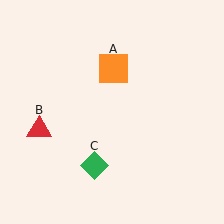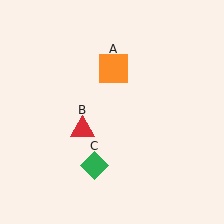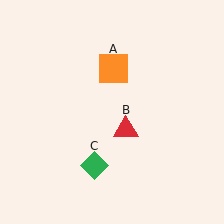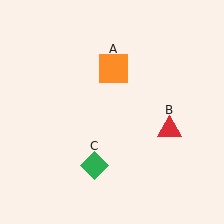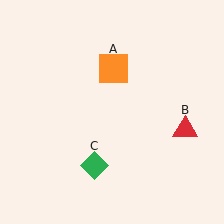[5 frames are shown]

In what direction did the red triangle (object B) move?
The red triangle (object B) moved right.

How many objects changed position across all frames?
1 object changed position: red triangle (object B).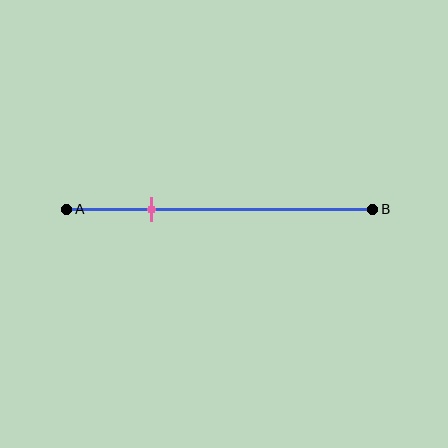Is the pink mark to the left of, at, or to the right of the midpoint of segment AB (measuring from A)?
The pink mark is to the left of the midpoint of segment AB.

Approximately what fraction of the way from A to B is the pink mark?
The pink mark is approximately 30% of the way from A to B.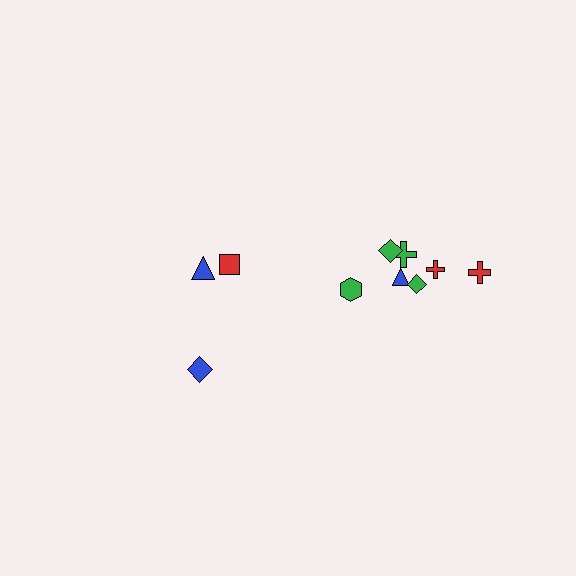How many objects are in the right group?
There are 7 objects.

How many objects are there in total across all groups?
There are 10 objects.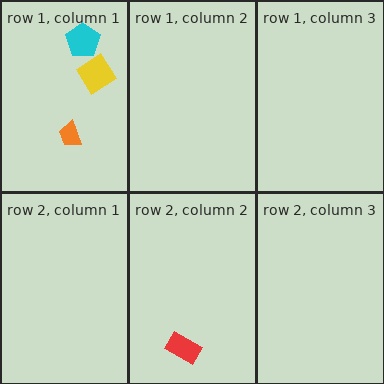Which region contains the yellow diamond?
The row 1, column 1 region.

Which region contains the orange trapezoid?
The row 1, column 1 region.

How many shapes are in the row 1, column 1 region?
3.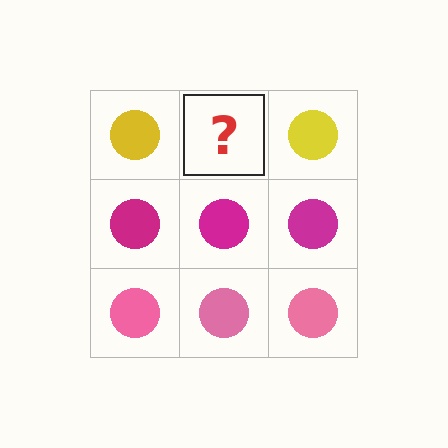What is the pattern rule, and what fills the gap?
The rule is that each row has a consistent color. The gap should be filled with a yellow circle.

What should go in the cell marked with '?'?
The missing cell should contain a yellow circle.